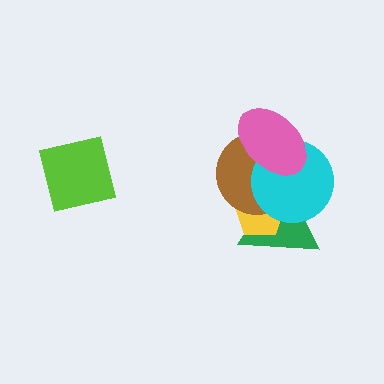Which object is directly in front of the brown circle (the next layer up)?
The cyan circle is directly in front of the brown circle.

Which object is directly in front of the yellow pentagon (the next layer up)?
The brown circle is directly in front of the yellow pentagon.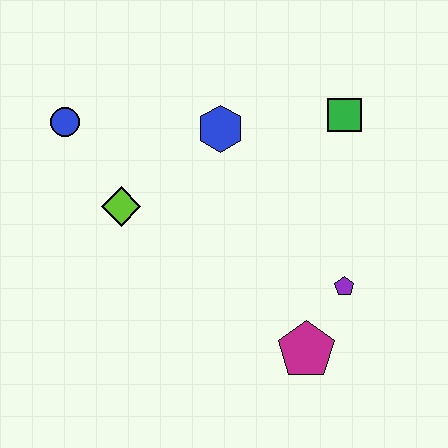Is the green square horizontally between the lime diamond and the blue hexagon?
No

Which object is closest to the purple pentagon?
The magenta pentagon is closest to the purple pentagon.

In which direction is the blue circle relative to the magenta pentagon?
The blue circle is to the left of the magenta pentagon.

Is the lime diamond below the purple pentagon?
No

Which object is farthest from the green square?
The blue circle is farthest from the green square.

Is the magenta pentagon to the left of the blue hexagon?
No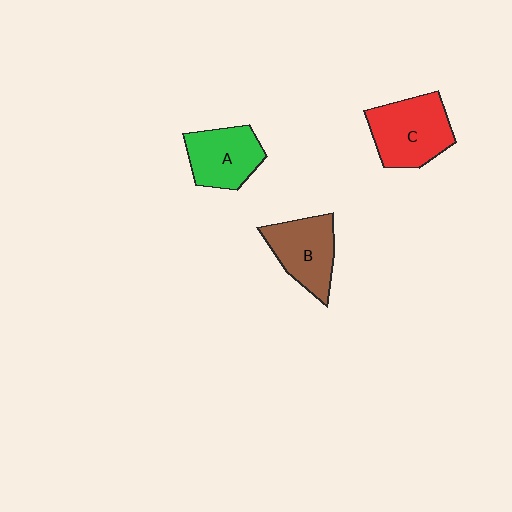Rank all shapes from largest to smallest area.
From largest to smallest: C (red), B (brown), A (green).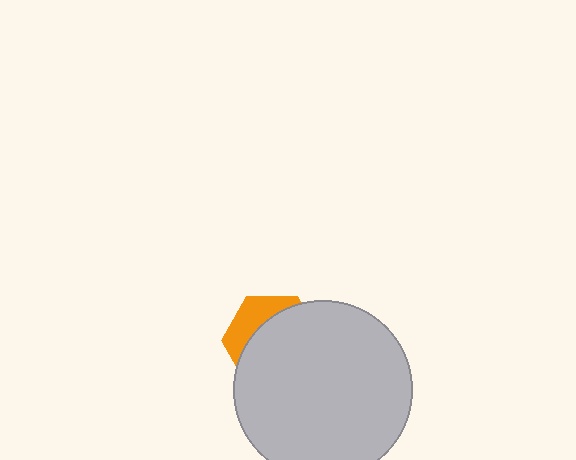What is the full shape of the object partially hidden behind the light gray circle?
The partially hidden object is an orange hexagon.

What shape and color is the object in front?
The object in front is a light gray circle.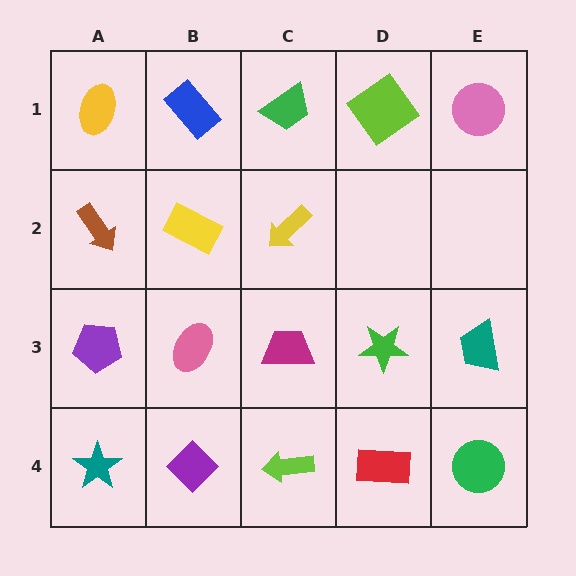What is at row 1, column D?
A lime diamond.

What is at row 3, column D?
A green star.